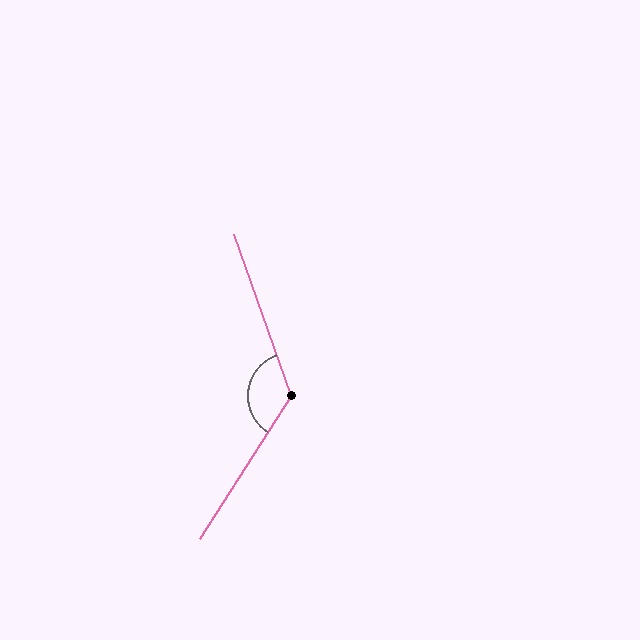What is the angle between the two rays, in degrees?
Approximately 128 degrees.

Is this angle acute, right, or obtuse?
It is obtuse.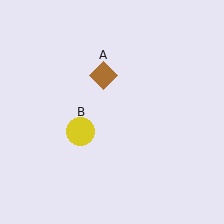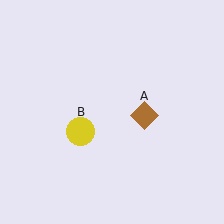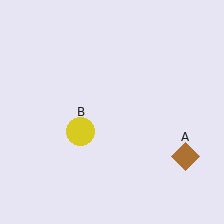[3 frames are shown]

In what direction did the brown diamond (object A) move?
The brown diamond (object A) moved down and to the right.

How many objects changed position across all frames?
1 object changed position: brown diamond (object A).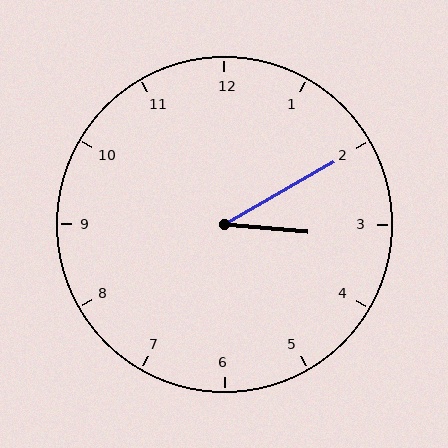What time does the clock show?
3:10.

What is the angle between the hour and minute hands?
Approximately 35 degrees.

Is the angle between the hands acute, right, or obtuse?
It is acute.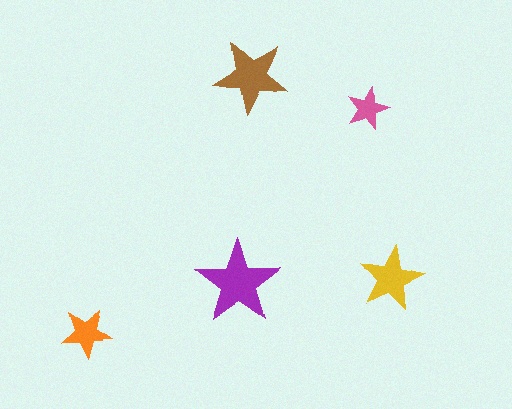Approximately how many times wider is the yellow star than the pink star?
About 1.5 times wider.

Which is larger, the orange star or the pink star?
The orange one.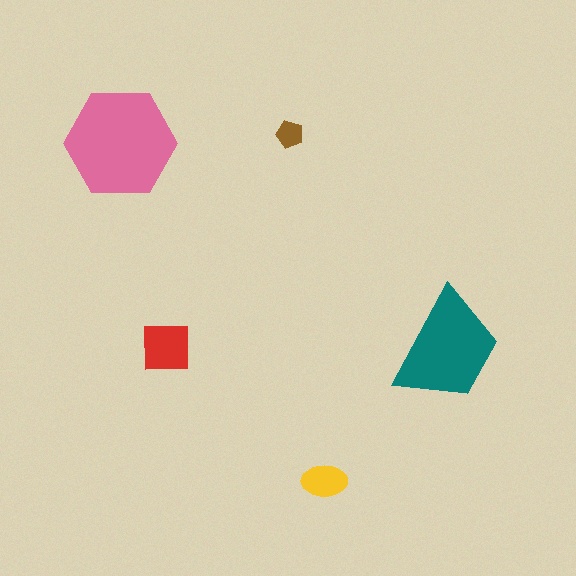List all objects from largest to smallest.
The pink hexagon, the teal trapezoid, the red square, the yellow ellipse, the brown pentagon.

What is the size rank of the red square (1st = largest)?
3rd.